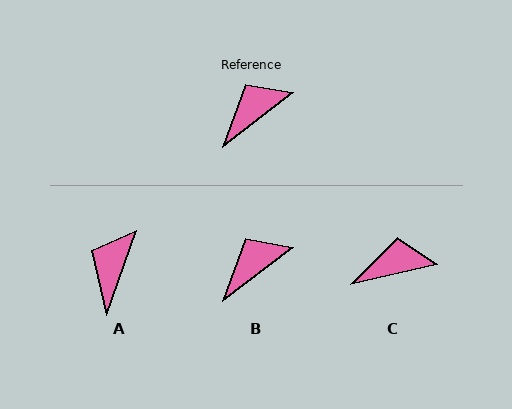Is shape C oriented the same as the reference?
No, it is off by about 24 degrees.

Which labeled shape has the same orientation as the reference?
B.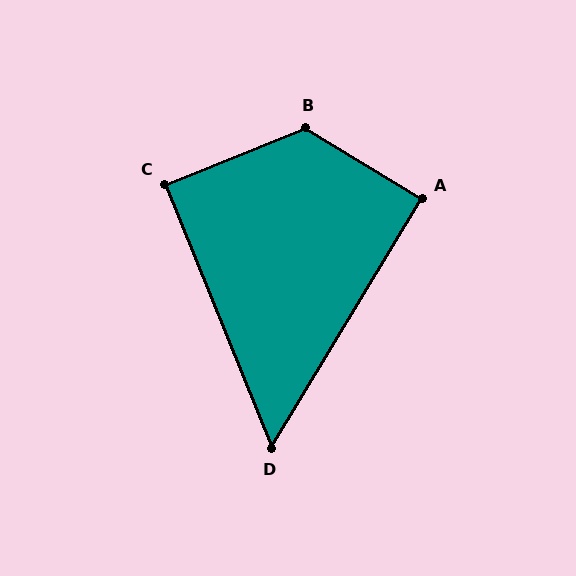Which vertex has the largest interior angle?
B, at approximately 127 degrees.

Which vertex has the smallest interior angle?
D, at approximately 53 degrees.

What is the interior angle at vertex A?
Approximately 90 degrees (approximately right).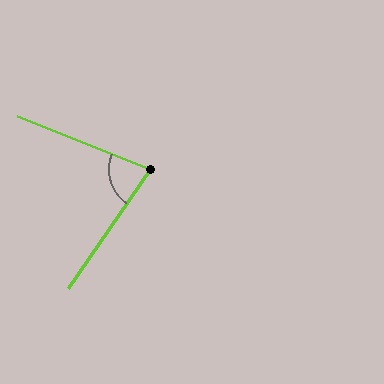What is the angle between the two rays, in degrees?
Approximately 77 degrees.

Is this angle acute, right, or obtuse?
It is acute.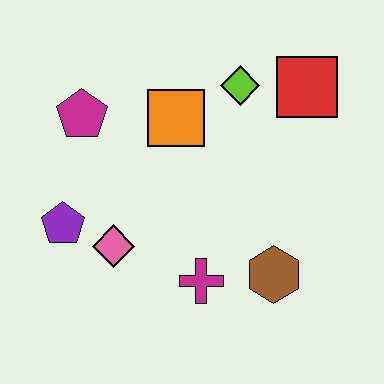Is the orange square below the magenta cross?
No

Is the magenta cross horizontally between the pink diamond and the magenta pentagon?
No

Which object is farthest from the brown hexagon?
The magenta pentagon is farthest from the brown hexagon.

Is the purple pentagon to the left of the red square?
Yes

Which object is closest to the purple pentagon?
The pink diamond is closest to the purple pentagon.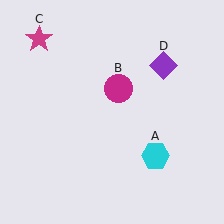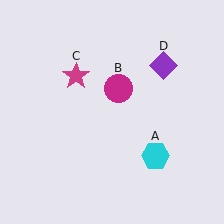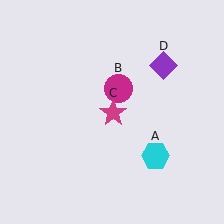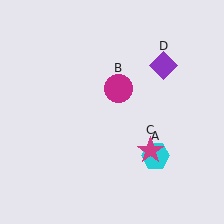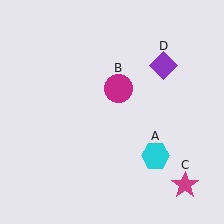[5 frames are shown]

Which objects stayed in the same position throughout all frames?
Cyan hexagon (object A) and magenta circle (object B) and purple diamond (object D) remained stationary.